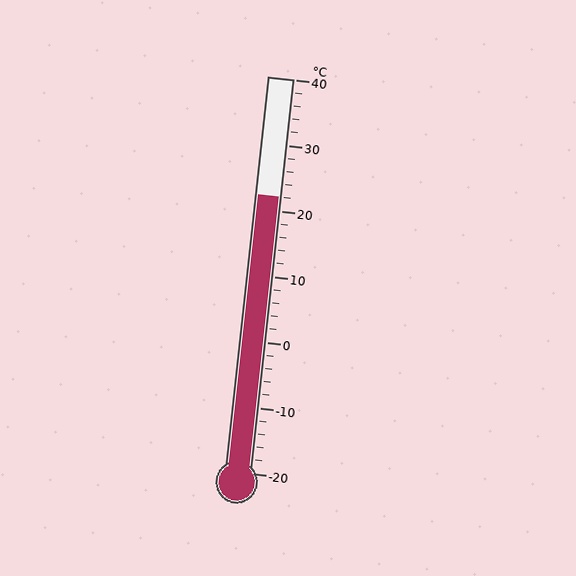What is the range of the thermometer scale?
The thermometer scale ranges from -20°C to 40°C.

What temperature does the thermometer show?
The thermometer shows approximately 22°C.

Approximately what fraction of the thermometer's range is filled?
The thermometer is filled to approximately 70% of its range.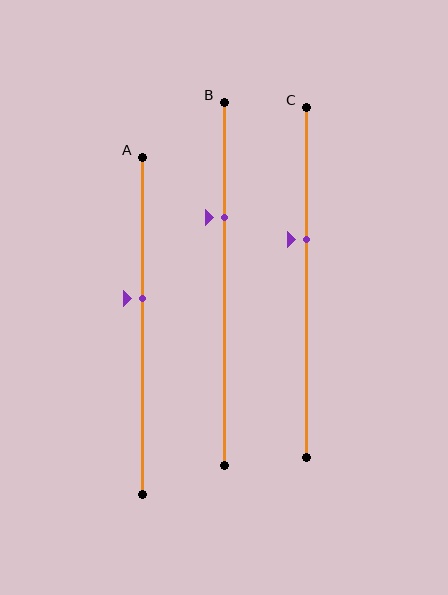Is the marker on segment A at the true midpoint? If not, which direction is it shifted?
No, the marker on segment A is shifted upward by about 8% of the segment length.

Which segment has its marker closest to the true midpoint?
Segment A has its marker closest to the true midpoint.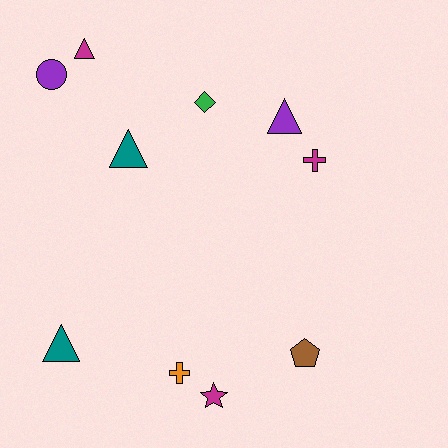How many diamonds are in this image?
There is 1 diamond.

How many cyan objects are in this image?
There are no cyan objects.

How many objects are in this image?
There are 10 objects.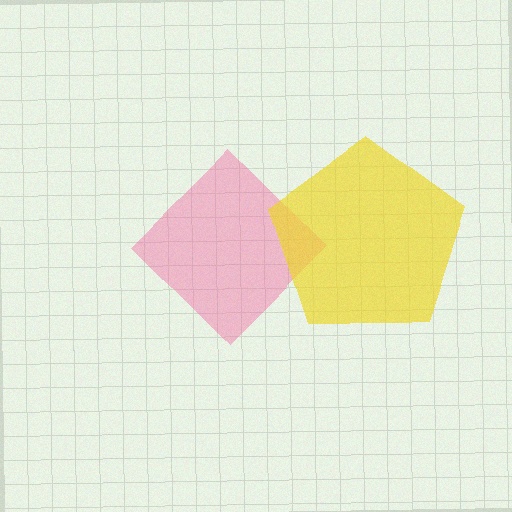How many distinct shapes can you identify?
There are 2 distinct shapes: a pink diamond, a yellow pentagon.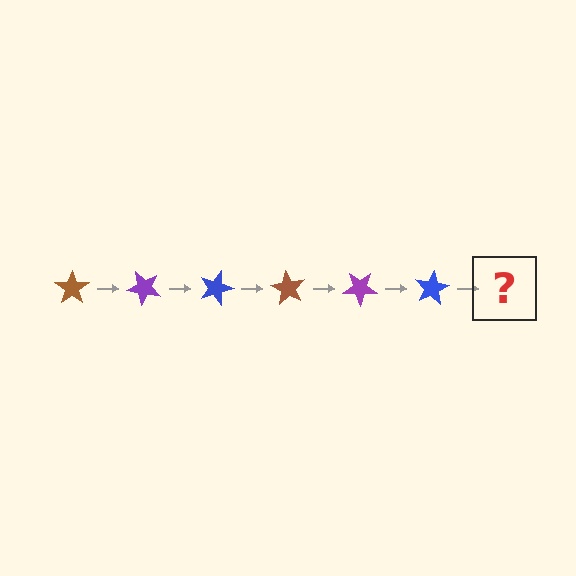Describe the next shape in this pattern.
It should be a brown star, rotated 270 degrees from the start.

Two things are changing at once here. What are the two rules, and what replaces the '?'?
The two rules are that it rotates 45 degrees each step and the color cycles through brown, purple, and blue. The '?' should be a brown star, rotated 270 degrees from the start.